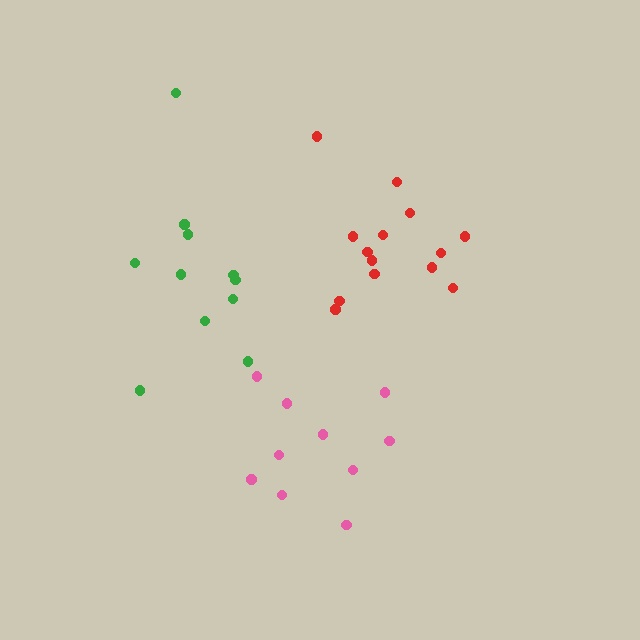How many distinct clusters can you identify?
There are 3 distinct clusters.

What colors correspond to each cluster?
The clusters are colored: green, red, pink.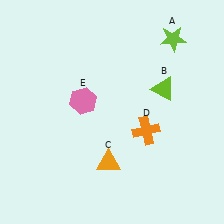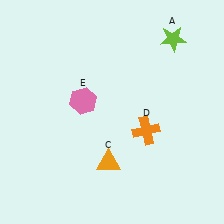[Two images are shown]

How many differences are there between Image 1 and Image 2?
There is 1 difference between the two images.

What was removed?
The lime triangle (B) was removed in Image 2.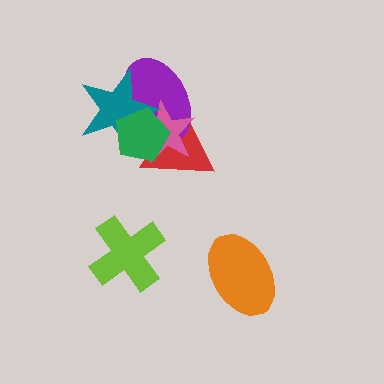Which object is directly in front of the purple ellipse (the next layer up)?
The pink star is directly in front of the purple ellipse.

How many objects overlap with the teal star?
4 objects overlap with the teal star.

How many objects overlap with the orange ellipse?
0 objects overlap with the orange ellipse.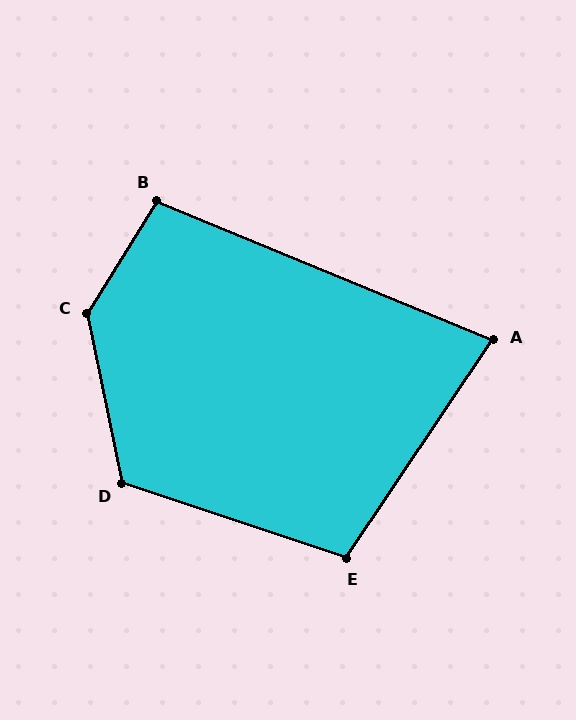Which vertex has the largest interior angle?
C, at approximately 136 degrees.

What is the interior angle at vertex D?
Approximately 120 degrees (obtuse).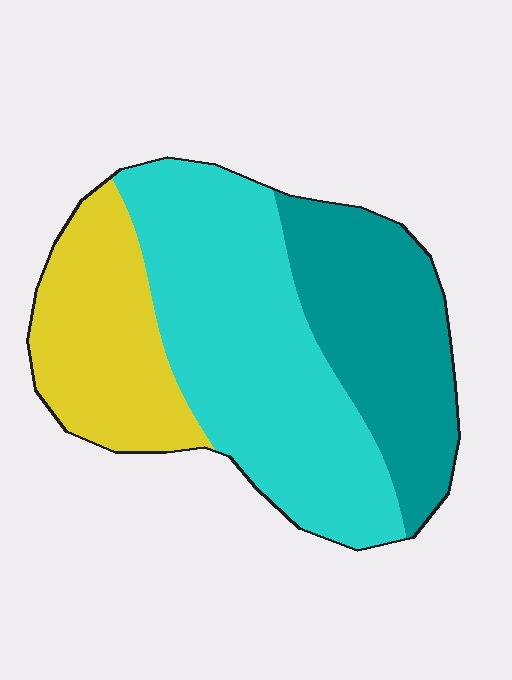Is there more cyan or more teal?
Cyan.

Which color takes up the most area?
Cyan, at roughly 45%.